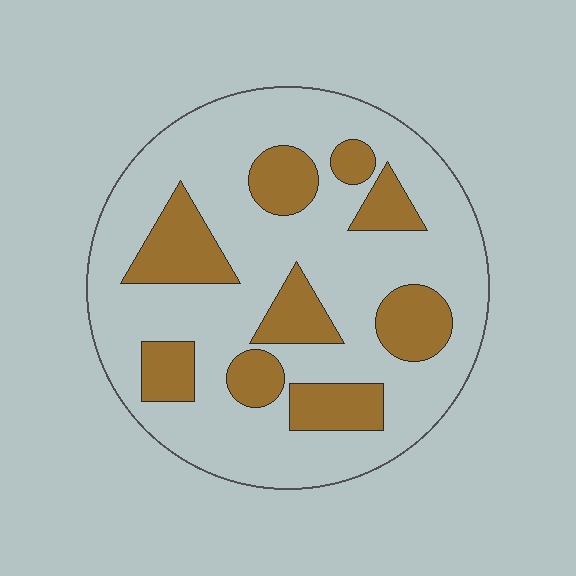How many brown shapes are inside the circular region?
9.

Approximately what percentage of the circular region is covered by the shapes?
Approximately 25%.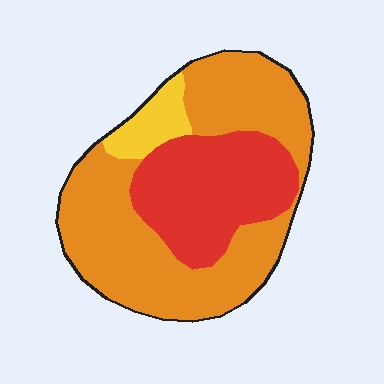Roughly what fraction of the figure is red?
Red covers roughly 30% of the figure.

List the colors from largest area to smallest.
From largest to smallest: orange, red, yellow.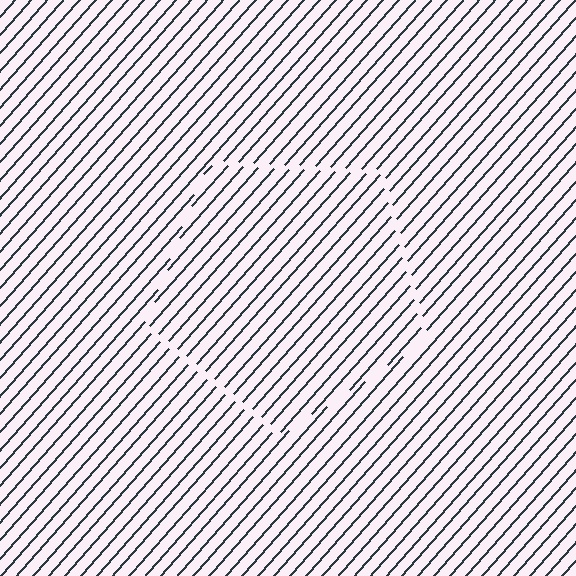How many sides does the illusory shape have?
5 sides — the line-ends trace a pentagon.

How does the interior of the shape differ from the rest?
The interior of the shape contains the same grating, shifted by half a period — the contour is defined by the phase discontinuity where line-ends from the inner and outer gratings abut.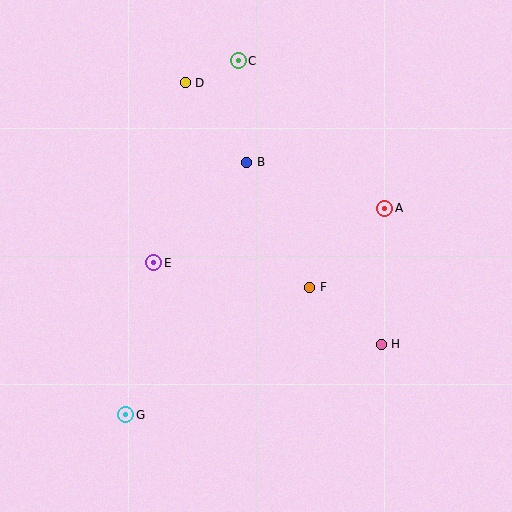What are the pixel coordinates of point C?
Point C is at (238, 61).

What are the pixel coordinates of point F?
Point F is at (310, 287).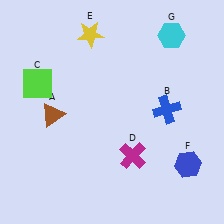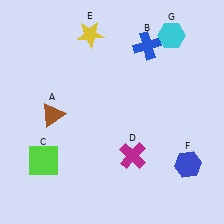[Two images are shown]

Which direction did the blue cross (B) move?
The blue cross (B) moved up.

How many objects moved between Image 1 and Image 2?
2 objects moved between the two images.